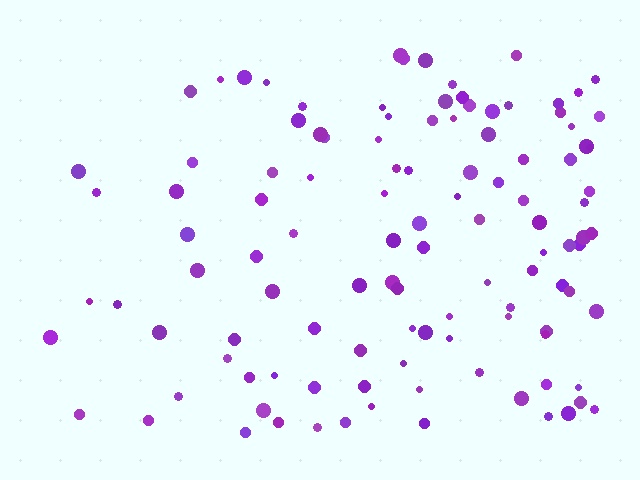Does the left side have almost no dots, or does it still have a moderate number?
Still a moderate number, just noticeably fewer than the right.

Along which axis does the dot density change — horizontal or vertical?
Horizontal.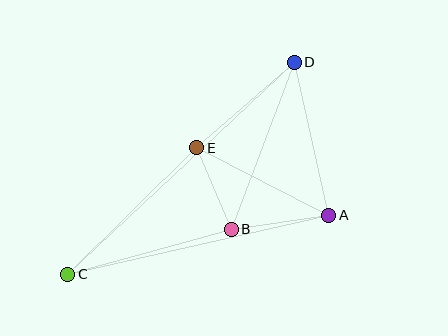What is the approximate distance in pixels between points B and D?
The distance between B and D is approximately 178 pixels.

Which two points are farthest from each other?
Points C and D are farthest from each other.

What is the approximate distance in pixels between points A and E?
The distance between A and E is approximately 148 pixels.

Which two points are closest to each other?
Points B and E are closest to each other.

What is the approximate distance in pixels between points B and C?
The distance between B and C is approximately 170 pixels.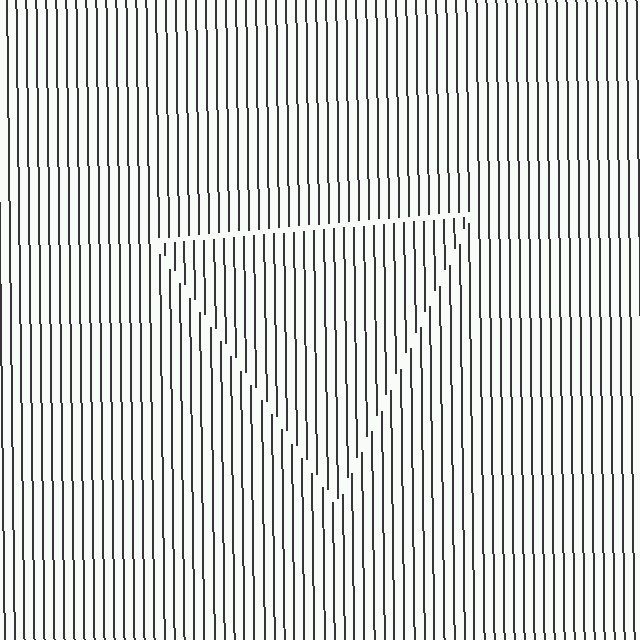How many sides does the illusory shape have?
3 sides — the line-ends trace a triangle.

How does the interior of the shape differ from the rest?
The interior of the shape contains the same grating, shifted by half a period — the contour is defined by the phase discontinuity where line-ends from the inner and outer gratings abut.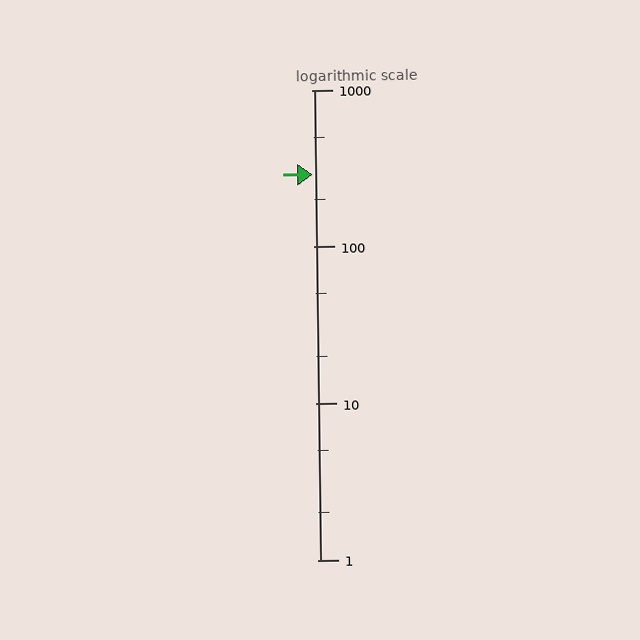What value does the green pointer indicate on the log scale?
The pointer indicates approximately 290.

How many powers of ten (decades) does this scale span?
The scale spans 3 decades, from 1 to 1000.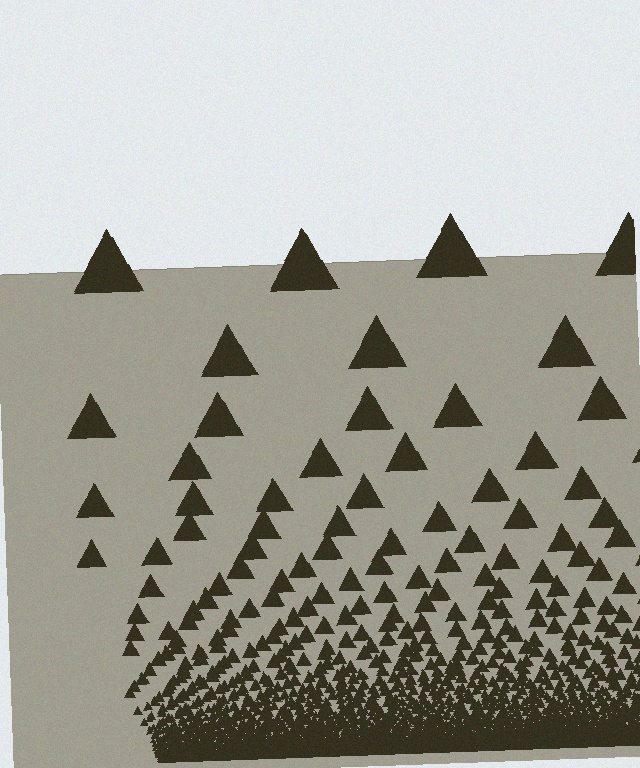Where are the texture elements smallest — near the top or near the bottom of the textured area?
Near the bottom.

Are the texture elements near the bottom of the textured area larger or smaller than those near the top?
Smaller. The gradient is inverted — elements near the bottom are smaller and denser.